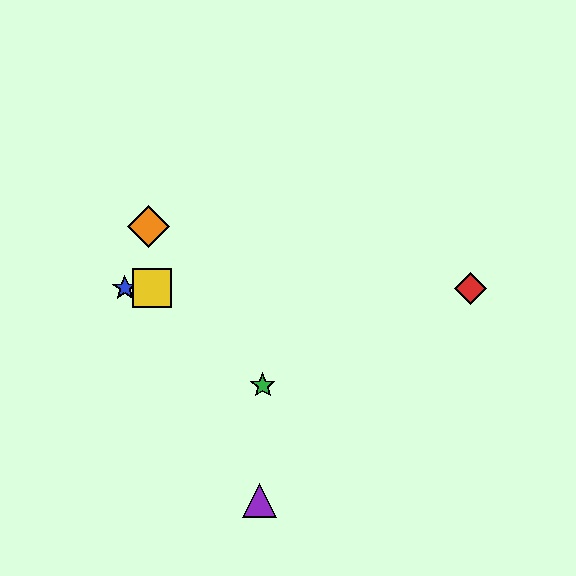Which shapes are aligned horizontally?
The red diamond, the blue star, the yellow square are aligned horizontally.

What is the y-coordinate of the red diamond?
The red diamond is at y≈288.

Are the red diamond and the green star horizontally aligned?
No, the red diamond is at y≈288 and the green star is at y≈385.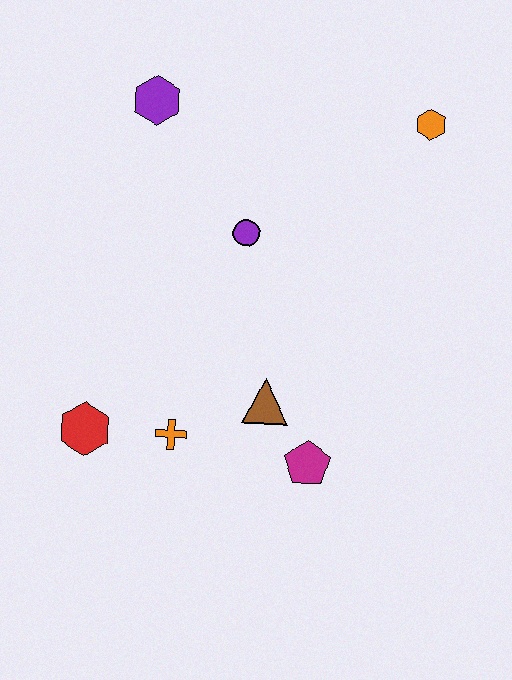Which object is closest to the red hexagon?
The orange cross is closest to the red hexagon.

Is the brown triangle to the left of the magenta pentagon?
Yes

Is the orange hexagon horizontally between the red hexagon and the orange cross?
No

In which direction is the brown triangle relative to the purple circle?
The brown triangle is below the purple circle.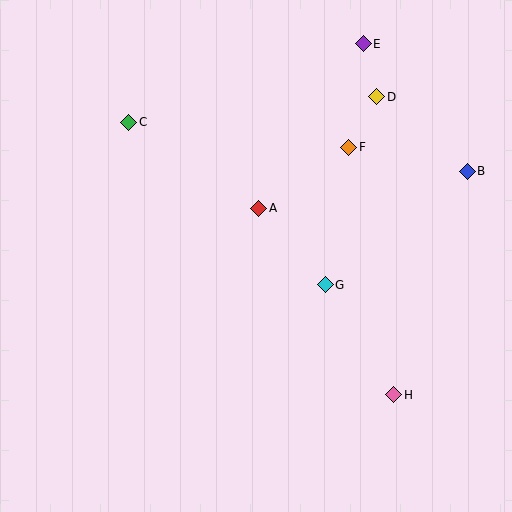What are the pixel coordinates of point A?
Point A is at (259, 208).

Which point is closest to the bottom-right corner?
Point H is closest to the bottom-right corner.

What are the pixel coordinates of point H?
Point H is at (394, 395).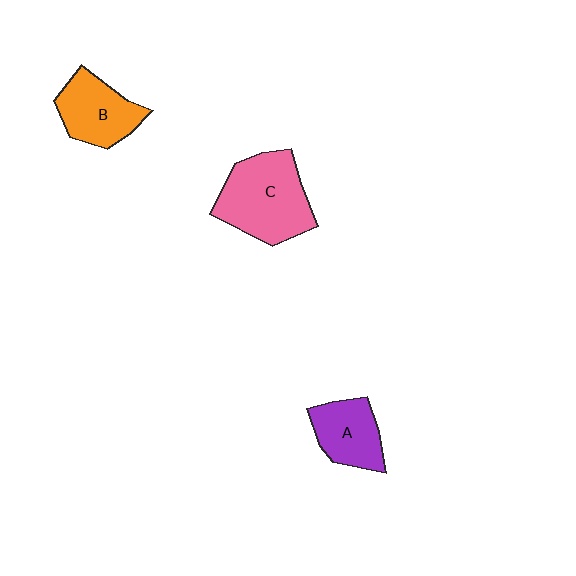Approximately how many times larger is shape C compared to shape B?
Approximately 1.5 times.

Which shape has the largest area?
Shape C (pink).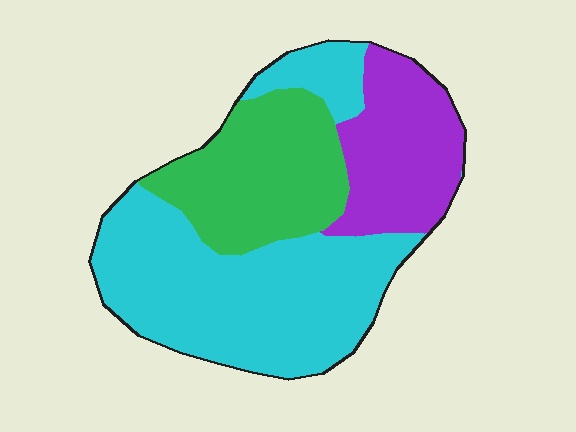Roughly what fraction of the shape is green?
Green covers around 25% of the shape.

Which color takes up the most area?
Cyan, at roughly 50%.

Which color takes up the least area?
Purple, at roughly 20%.